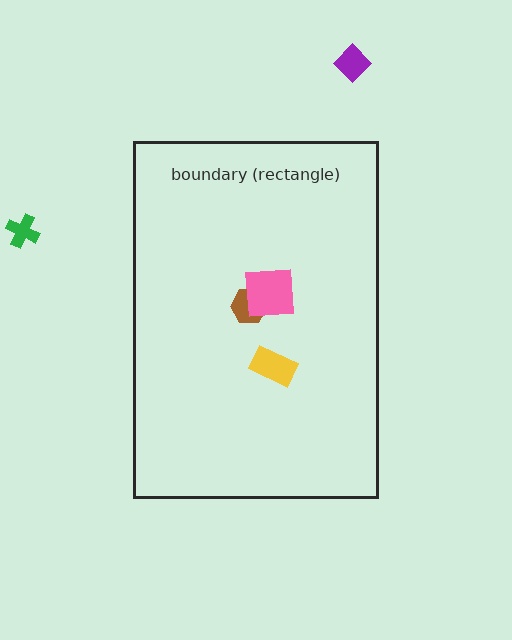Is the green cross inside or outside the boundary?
Outside.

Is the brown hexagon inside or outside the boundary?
Inside.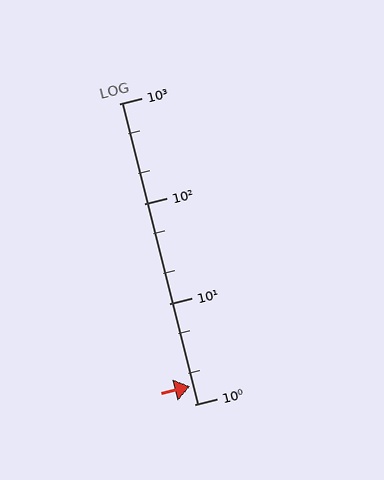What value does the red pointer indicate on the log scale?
The pointer indicates approximately 1.5.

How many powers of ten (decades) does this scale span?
The scale spans 3 decades, from 1 to 1000.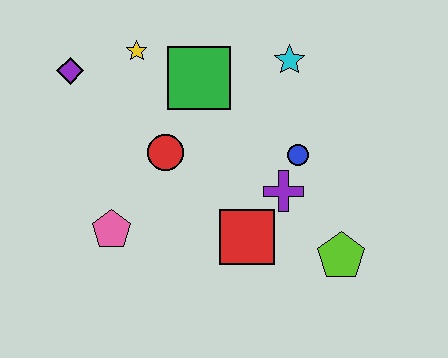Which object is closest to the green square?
The yellow star is closest to the green square.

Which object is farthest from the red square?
The purple diamond is farthest from the red square.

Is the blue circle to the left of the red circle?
No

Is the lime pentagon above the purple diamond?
No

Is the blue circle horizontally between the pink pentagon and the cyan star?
No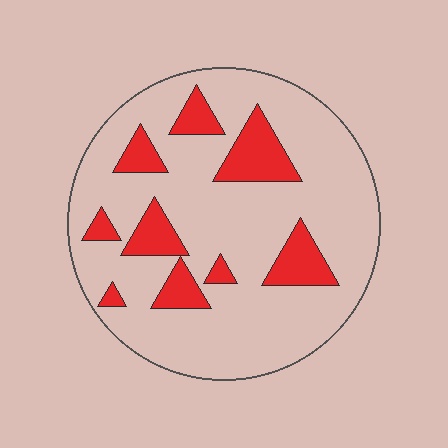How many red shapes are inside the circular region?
9.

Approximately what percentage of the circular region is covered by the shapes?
Approximately 20%.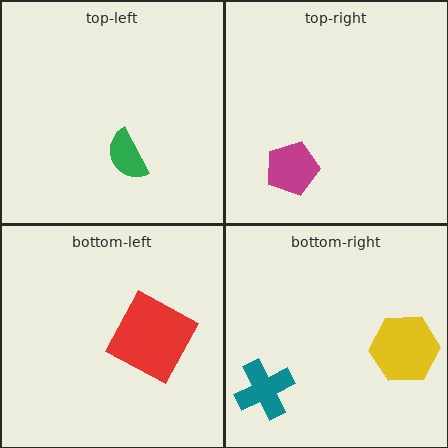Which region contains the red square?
The bottom-left region.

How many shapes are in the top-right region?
1.